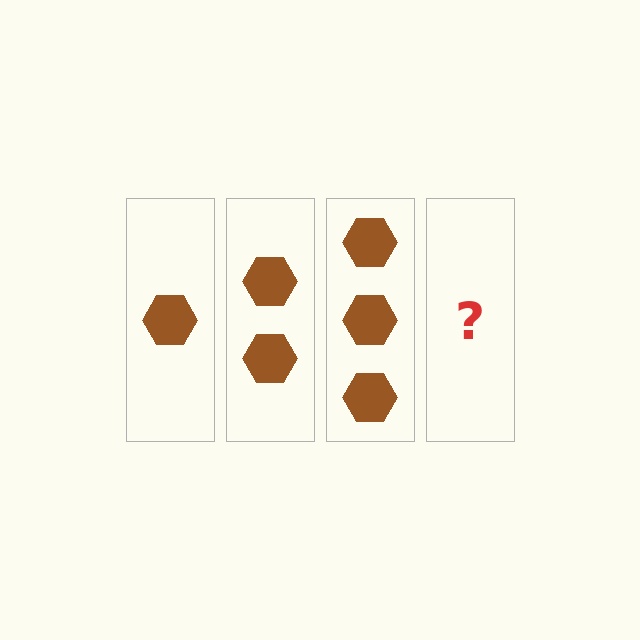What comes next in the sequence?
The next element should be 4 hexagons.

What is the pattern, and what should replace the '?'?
The pattern is that each step adds one more hexagon. The '?' should be 4 hexagons.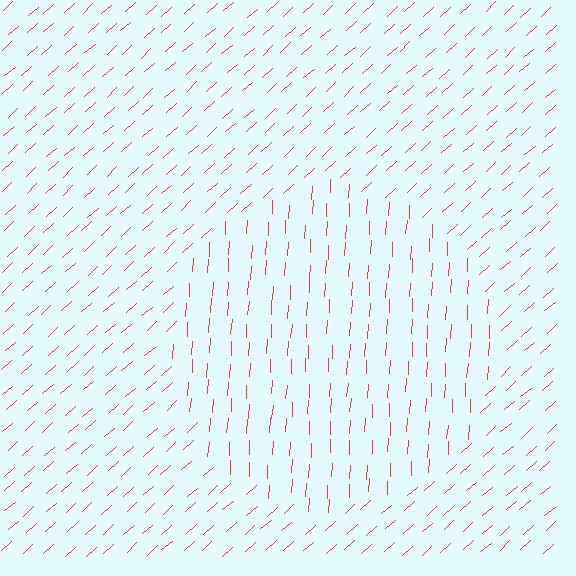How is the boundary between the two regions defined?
The boundary is defined purely by a change in line orientation (approximately 45 degrees difference). All lines are the same color and thickness.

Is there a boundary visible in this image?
Yes, there is a texture boundary formed by a change in line orientation.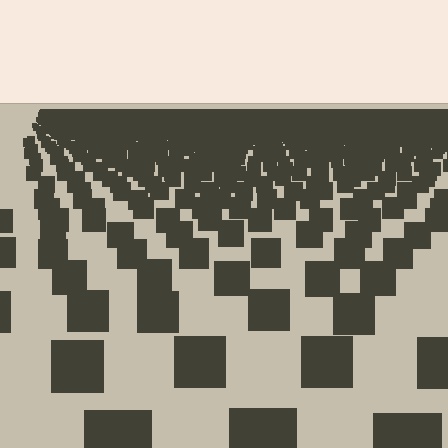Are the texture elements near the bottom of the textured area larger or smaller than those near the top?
Larger. Near the bottom, elements are closer to the viewer and appear at a bigger on-screen size.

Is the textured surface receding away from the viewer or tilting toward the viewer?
The surface is receding away from the viewer. Texture elements get smaller and denser toward the top.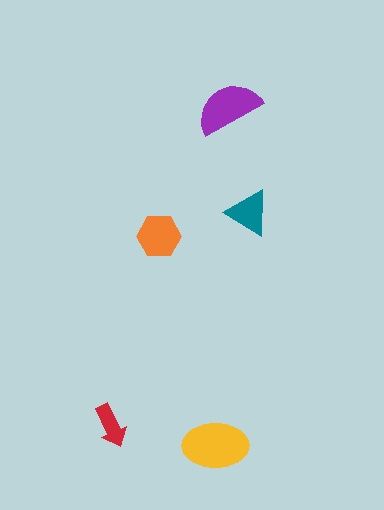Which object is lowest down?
The yellow ellipse is bottommost.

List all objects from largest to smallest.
The yellow ellipse, the purple semicircle, the orange hexagon, the teal triangle, the red arrow.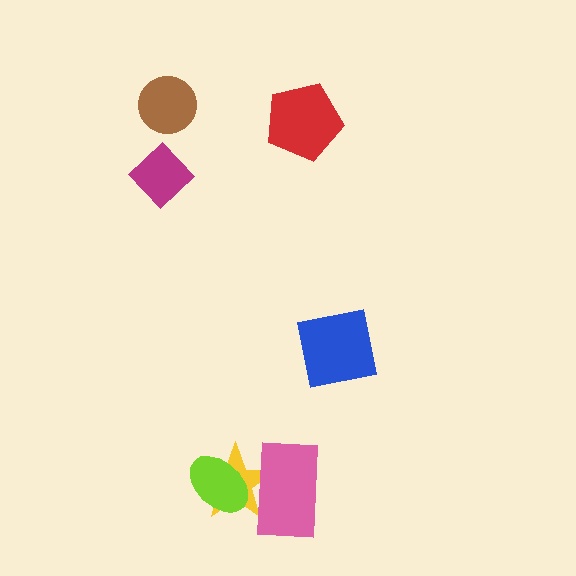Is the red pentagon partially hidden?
No, no other shape covers it.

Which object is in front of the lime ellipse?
The pink rectangle is in front of the lime ellipse.